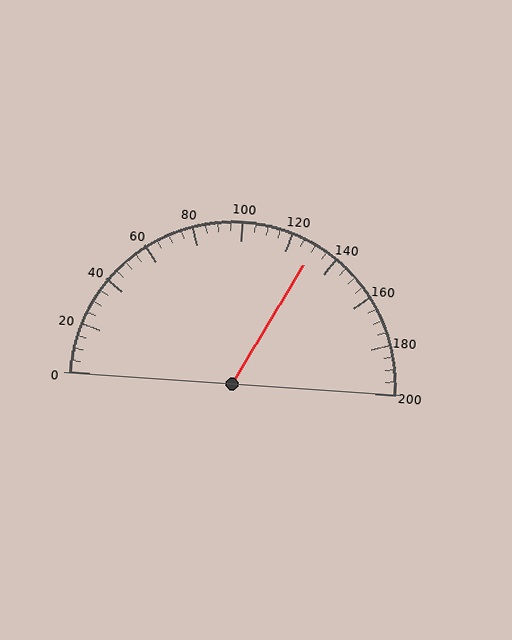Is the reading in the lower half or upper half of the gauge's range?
The reading is in the upper half of the range (0 to 200).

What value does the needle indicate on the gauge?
The needle indicates approximately 130.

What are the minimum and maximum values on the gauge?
The gauge ranges from 0 to 200.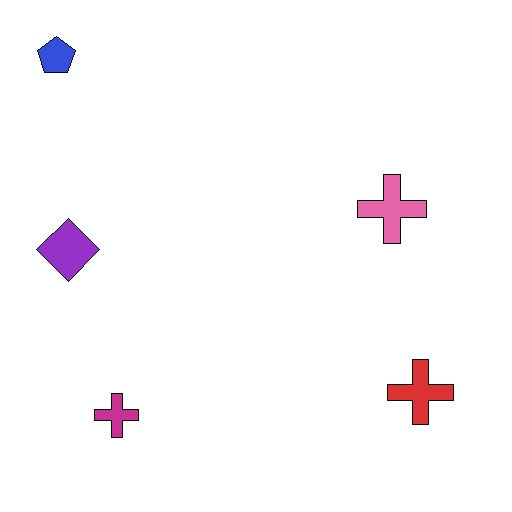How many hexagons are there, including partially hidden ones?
There are no hexagons.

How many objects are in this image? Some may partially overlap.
There are 5 objects.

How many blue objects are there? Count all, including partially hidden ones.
There is 1 blue object.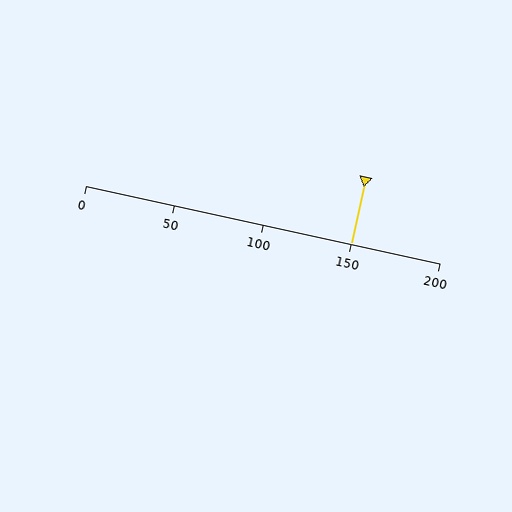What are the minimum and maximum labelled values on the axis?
The axis runs from 0 to 200.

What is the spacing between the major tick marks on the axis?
The major ticks are spaced 50 apart.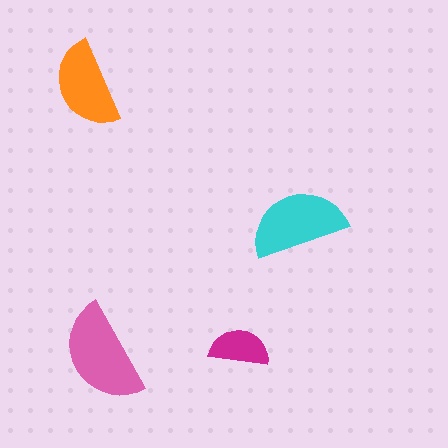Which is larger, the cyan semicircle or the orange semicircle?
The cyan one.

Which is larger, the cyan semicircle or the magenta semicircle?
The cyan one.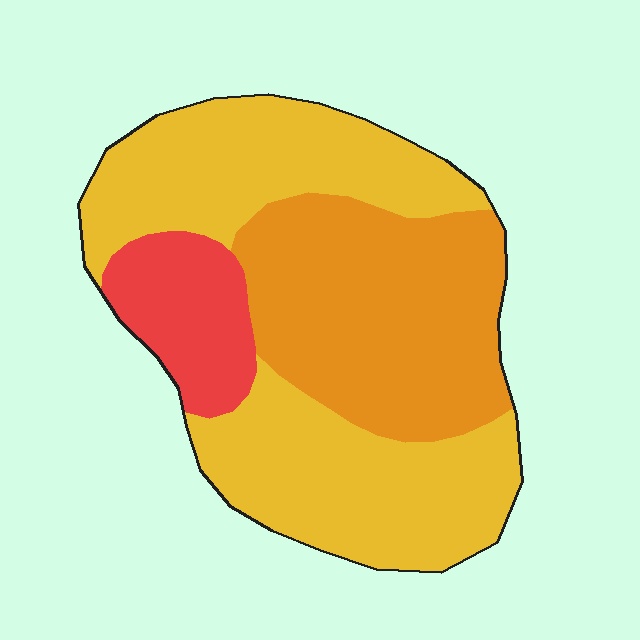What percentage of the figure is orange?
Orange covers roughly 35% of the figure.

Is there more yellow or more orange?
Yellow.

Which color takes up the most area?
Yellow, at roughly 50%.